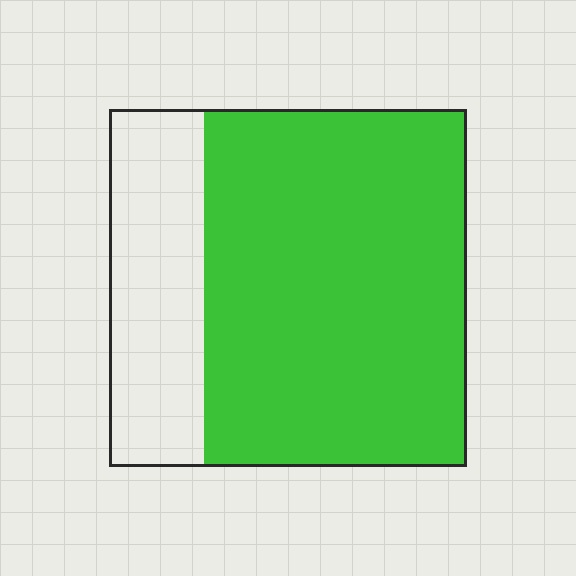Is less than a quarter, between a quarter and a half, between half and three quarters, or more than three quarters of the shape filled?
Between half and three quarters.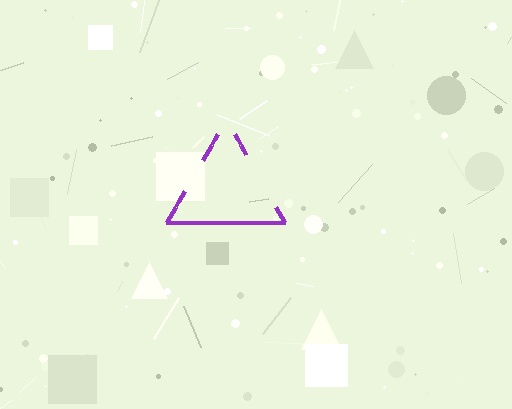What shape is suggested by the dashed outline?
The dashed outline suggests a triangle.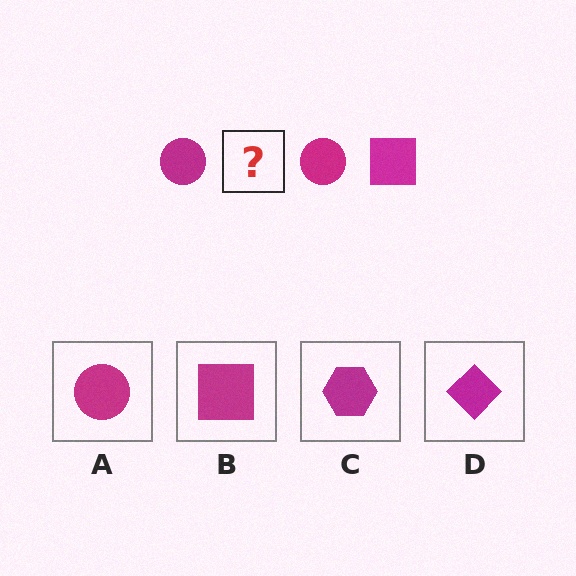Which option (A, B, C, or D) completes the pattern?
B.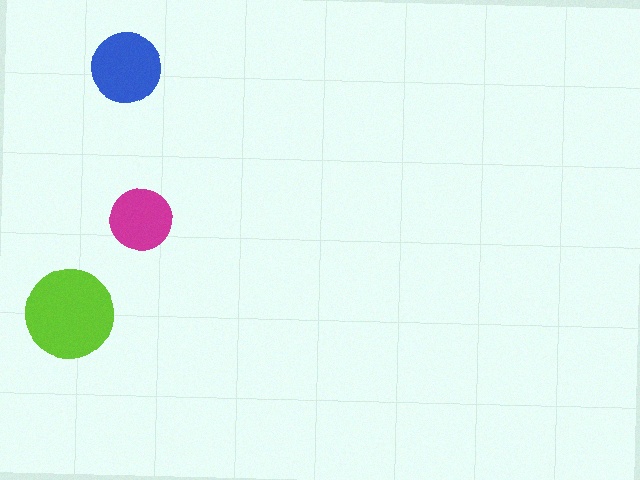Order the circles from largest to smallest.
the lime one, the blue one, the magenta one.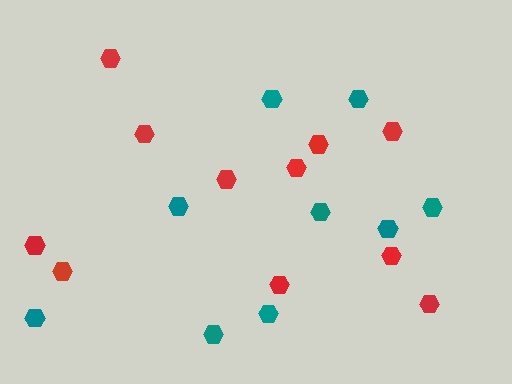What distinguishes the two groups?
There are 2 groups: one group of teal hexagons (9) and one group of red hexagons (11).